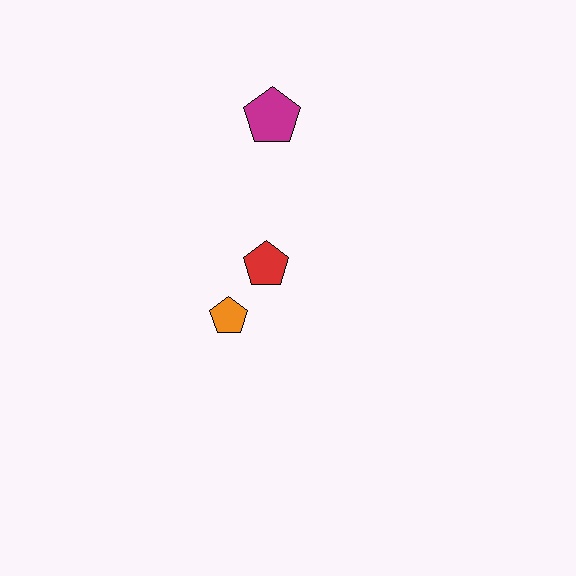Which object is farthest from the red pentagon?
The magenta pentagon is farthest from the red pentagon.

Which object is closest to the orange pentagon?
The red pentagon is closest to the orange pentagon.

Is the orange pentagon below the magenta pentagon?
Yes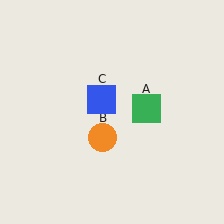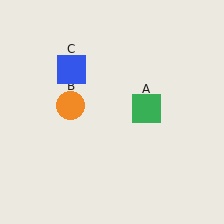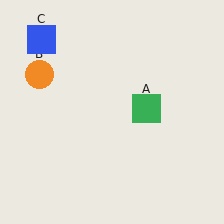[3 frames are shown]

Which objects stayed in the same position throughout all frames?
Green square (object A) remained stationary.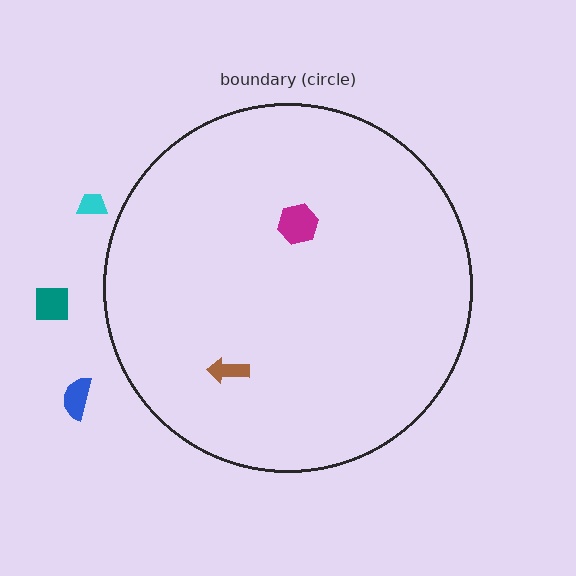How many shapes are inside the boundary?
2 inside, 3 outside.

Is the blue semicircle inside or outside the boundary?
Outside.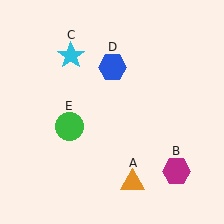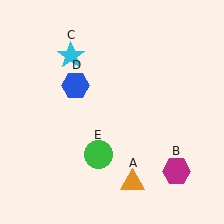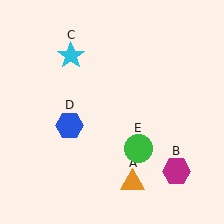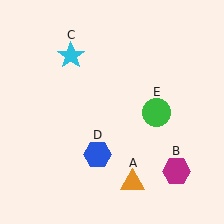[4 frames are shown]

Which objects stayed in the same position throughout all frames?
Orange triangle (object A) and magenta hexagon (object B) and cyan star (object C) remained stationary.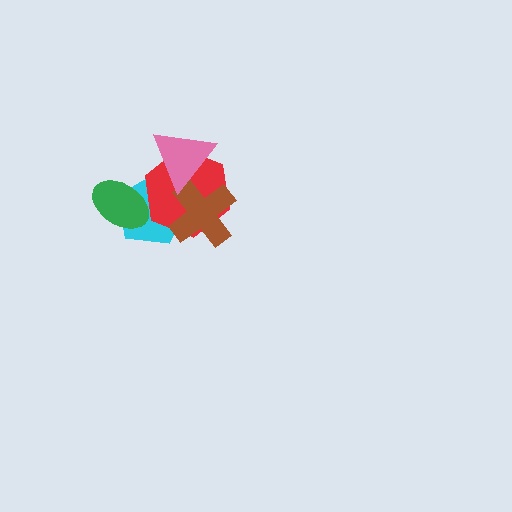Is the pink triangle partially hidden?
No, no other shape covers it.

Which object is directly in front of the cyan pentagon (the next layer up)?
The red hexagon is directly in front of the cyan pentagon.